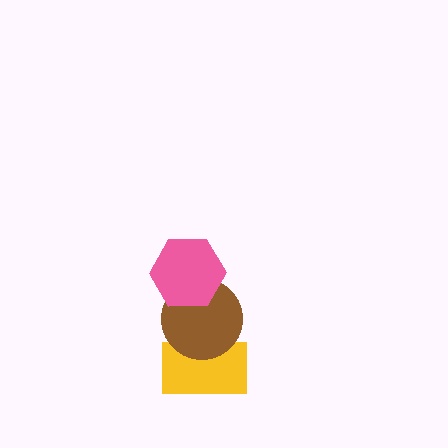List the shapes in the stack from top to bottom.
From top to bottom: the pink hexagon, the brown circle, the yellow rectangle.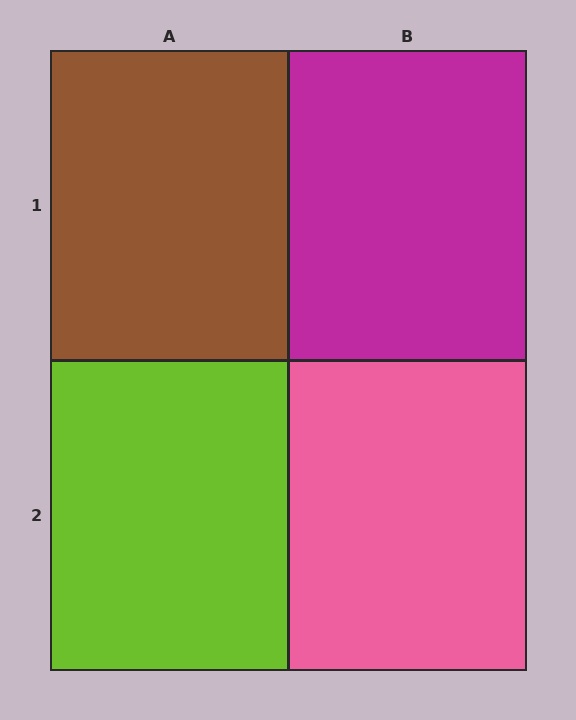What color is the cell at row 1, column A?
Brown.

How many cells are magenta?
1 cell is magenta.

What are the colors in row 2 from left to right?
Lime, pink.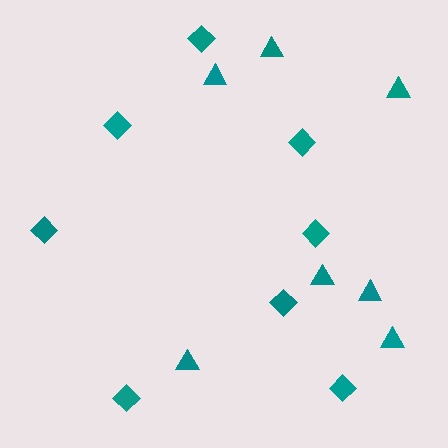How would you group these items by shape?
There are 2 groups: one group of triangles (7) and one group of diamonds (8).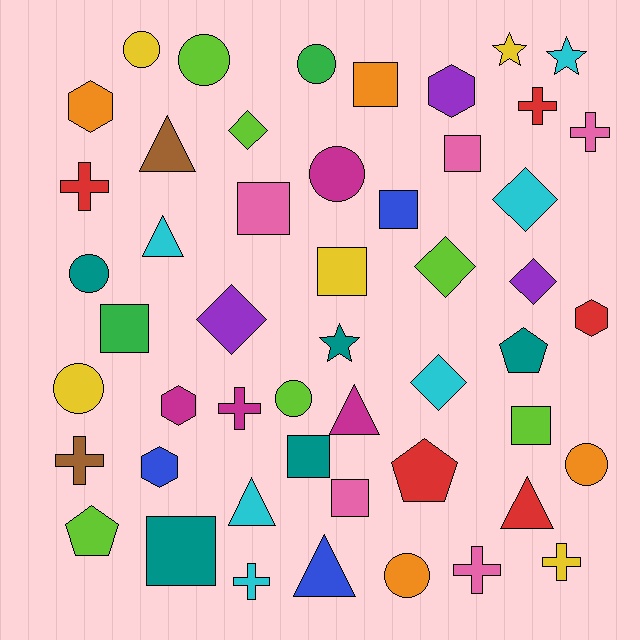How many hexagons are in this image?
There are 5 hexagons.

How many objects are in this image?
There are 50 objects.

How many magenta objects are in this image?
There are 4 magenta objects.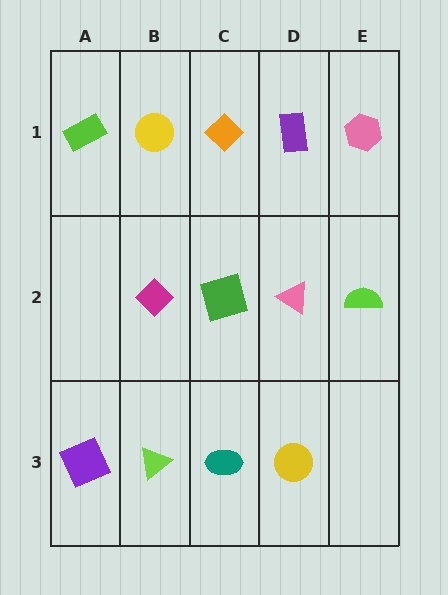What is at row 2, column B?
A magenta diamond.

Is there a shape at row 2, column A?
No, that cell is empty.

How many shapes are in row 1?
5 shapes.